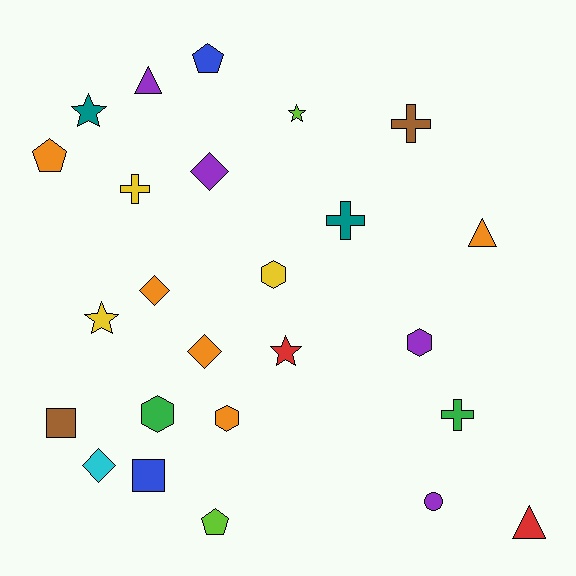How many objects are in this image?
There are 25 objects.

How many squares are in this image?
There are 2 squares.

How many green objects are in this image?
There are 2 green objects.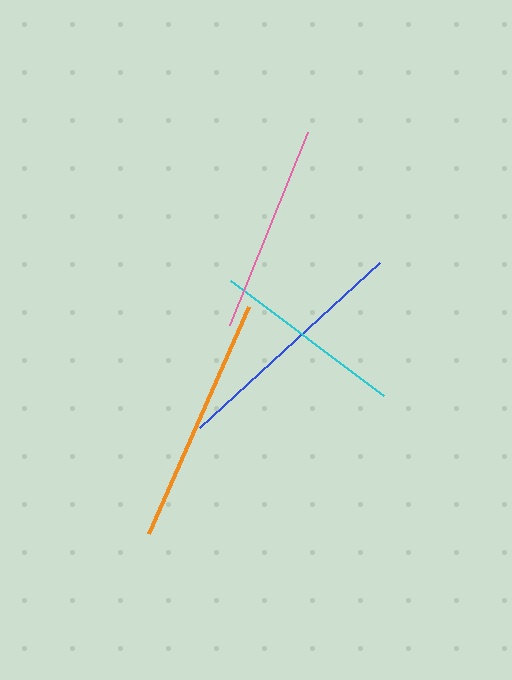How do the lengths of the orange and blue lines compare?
The orange and blue lines are approximately the same length.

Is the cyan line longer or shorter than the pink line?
The pink line is longer than the cyan line.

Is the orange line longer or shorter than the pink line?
The orange line is longer than the pink line.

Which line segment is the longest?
The orange line is the longest at approximately 249 pixels.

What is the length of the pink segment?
The pink segment is approximately 208 pixels long.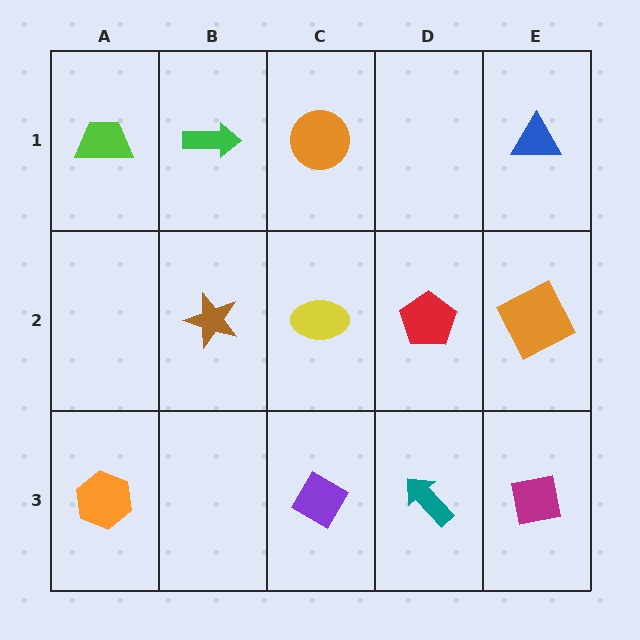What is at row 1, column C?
An orange circle.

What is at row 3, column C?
A purple diamond.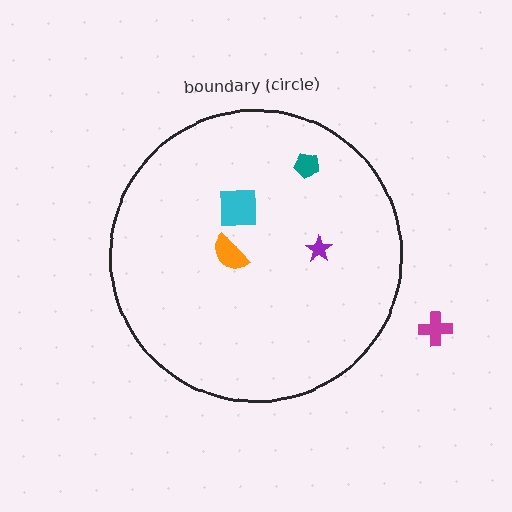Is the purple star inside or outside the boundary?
Inside.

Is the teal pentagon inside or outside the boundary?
Inside.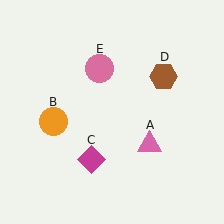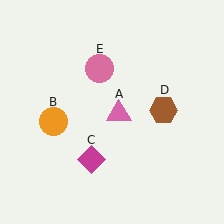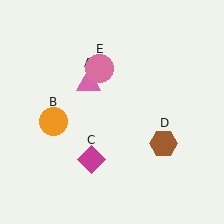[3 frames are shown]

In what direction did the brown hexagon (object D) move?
The brown hexagon (object D) moved down.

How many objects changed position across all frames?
2 objects changed position: pink triangle (object A), brown hexagon (object D).